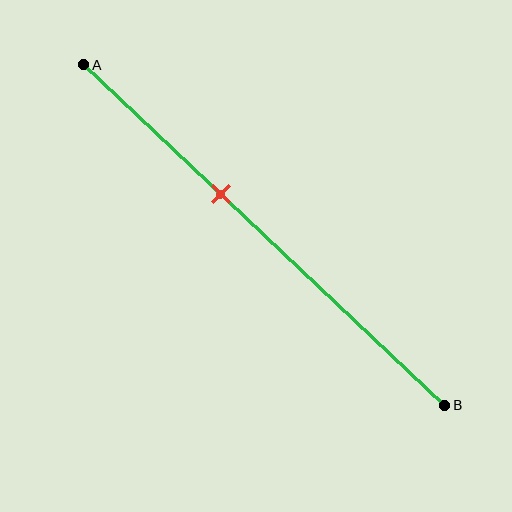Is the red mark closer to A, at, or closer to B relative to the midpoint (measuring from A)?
The red mark is closer to point A than the midpoint of segment AB.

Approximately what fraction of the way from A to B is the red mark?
The red mark is approximately 40% of the way from A to B.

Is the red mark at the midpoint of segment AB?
No, the mark is at about 40% from A, not at the 50% midpoint.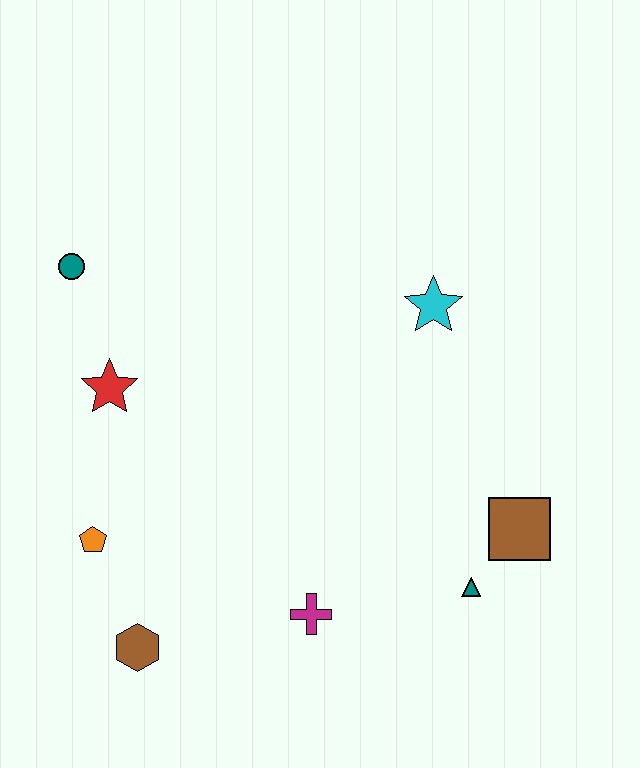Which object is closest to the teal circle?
The red star is closest to the teal circle.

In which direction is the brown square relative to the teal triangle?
The brown square is above the teal triangle.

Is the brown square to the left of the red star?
No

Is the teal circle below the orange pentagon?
No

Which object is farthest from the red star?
The brown square is farthest from the red star.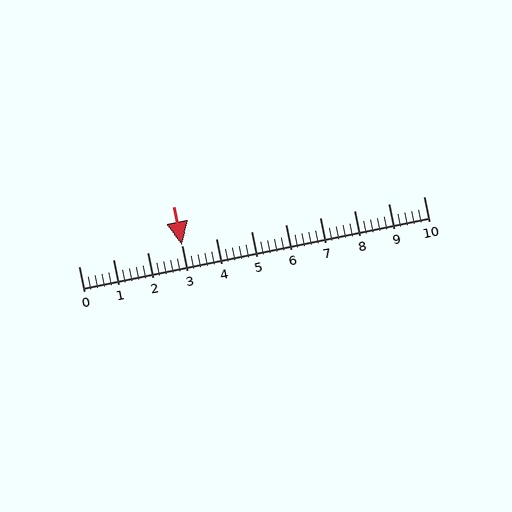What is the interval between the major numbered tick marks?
The major tick marks are spaced 1 units apart.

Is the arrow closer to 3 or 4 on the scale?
The arrow is closer to 3.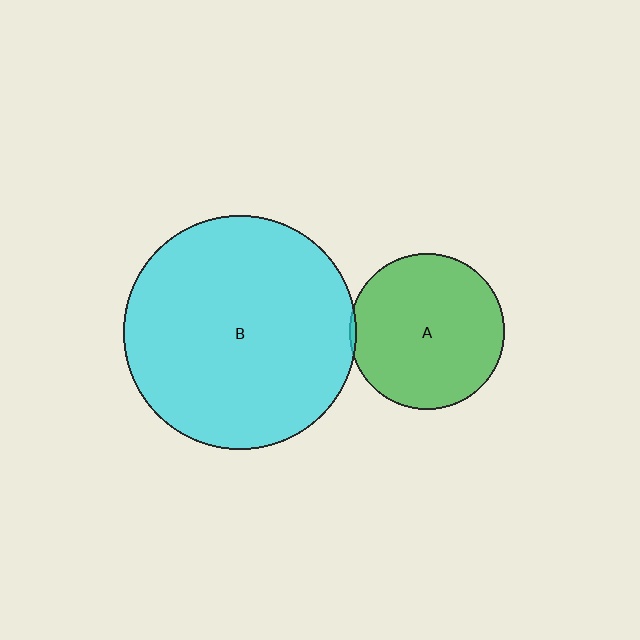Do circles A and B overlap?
Yes.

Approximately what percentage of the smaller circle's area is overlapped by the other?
Approximately 5%.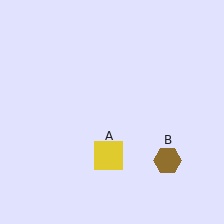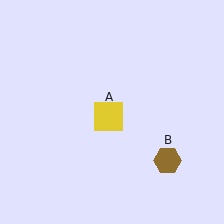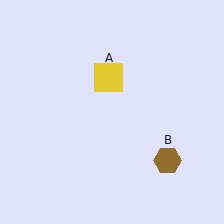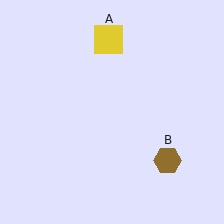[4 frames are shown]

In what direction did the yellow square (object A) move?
The yellow square (object A) moved up.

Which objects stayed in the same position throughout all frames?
Brown hexagon (object B) remained stationary.